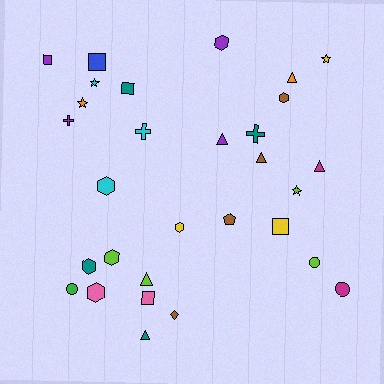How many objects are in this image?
There are 30 objects.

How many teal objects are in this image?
There are 4 teal objects.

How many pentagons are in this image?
There is 1 pentagon.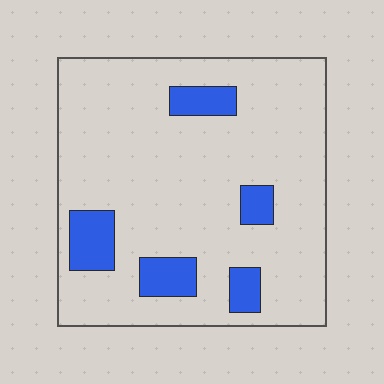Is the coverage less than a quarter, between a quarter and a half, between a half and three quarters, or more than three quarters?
Less than a quarter.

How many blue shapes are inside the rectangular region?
5.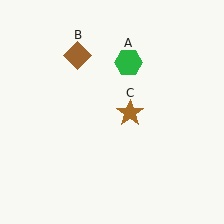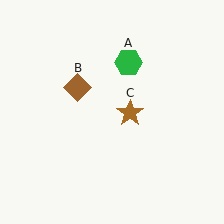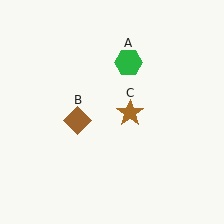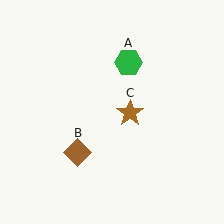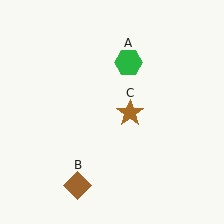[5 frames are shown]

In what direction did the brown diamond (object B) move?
The brown diamond (object B) moved down.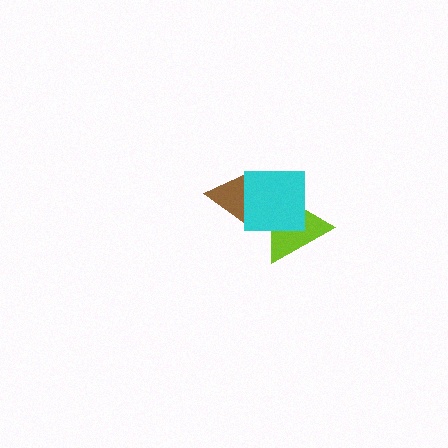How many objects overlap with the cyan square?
2 objects overlap with the cyan square.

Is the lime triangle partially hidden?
Yes, it is partially covered by another shape.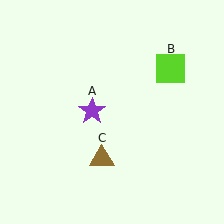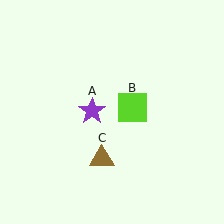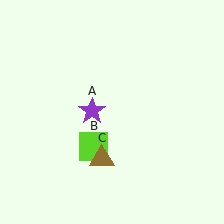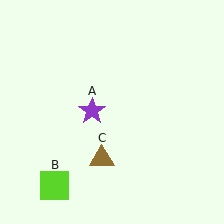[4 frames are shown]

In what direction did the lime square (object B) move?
The lime square (object B) moved down and to the left.